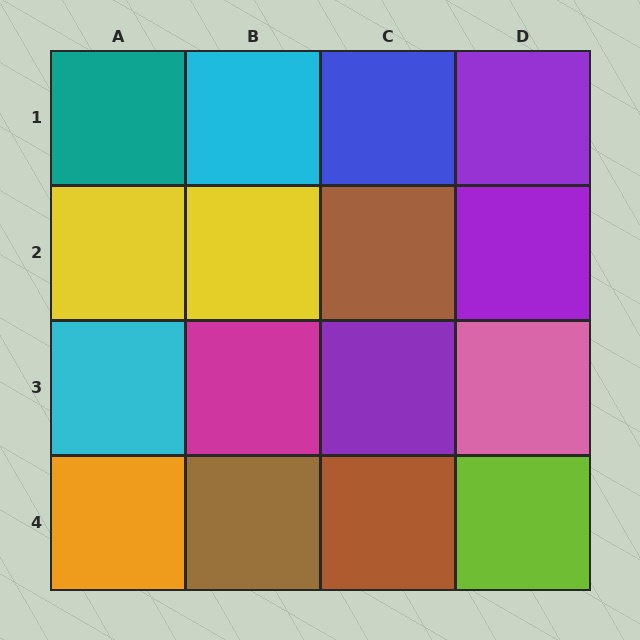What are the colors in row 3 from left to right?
Cyan, magenta, purple, pink.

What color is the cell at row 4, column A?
Orange.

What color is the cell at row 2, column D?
Purple.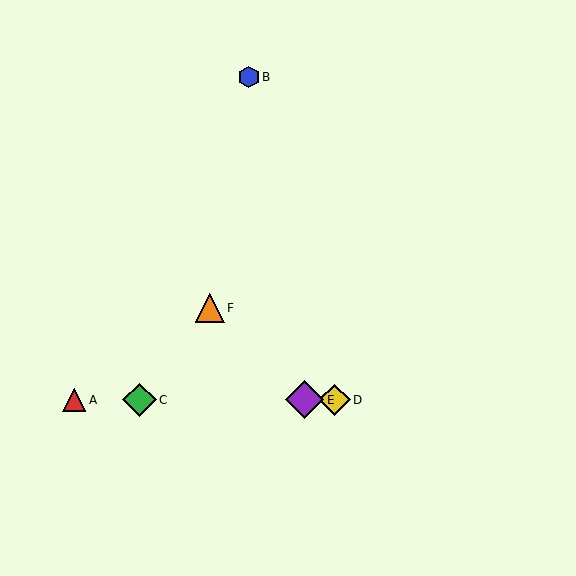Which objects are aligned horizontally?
Objects A, C, D, E are aligned horizontally.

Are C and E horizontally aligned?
Yes, both are at y≈400.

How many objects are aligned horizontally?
4 objects (A, C, D, E) are aligned horizontally.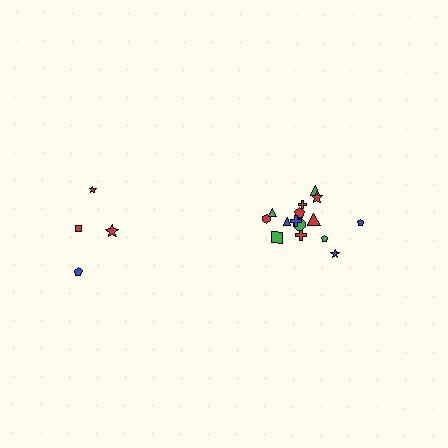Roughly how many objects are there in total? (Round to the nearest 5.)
Roughly 20 objects in total.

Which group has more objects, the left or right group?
The right group.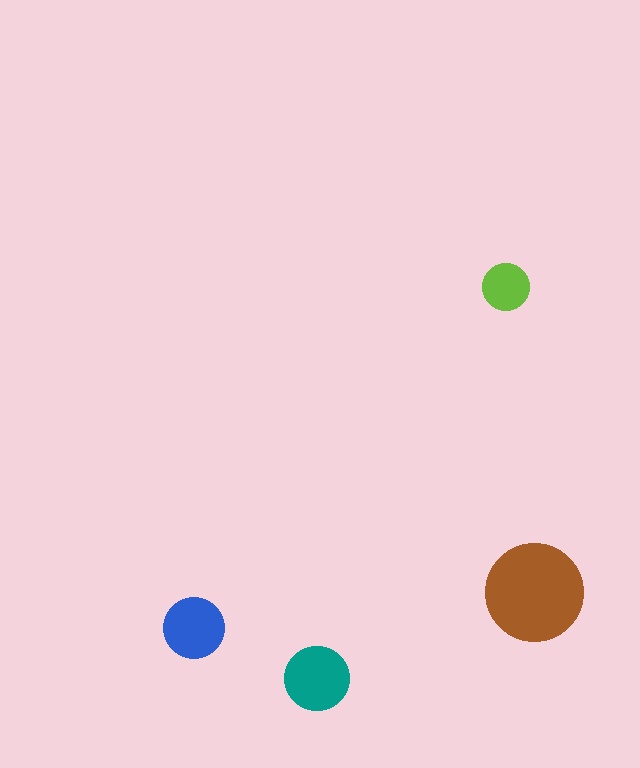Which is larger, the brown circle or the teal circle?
The brown one.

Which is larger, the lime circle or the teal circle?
The teal one.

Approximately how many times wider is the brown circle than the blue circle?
About 1.5 times wider.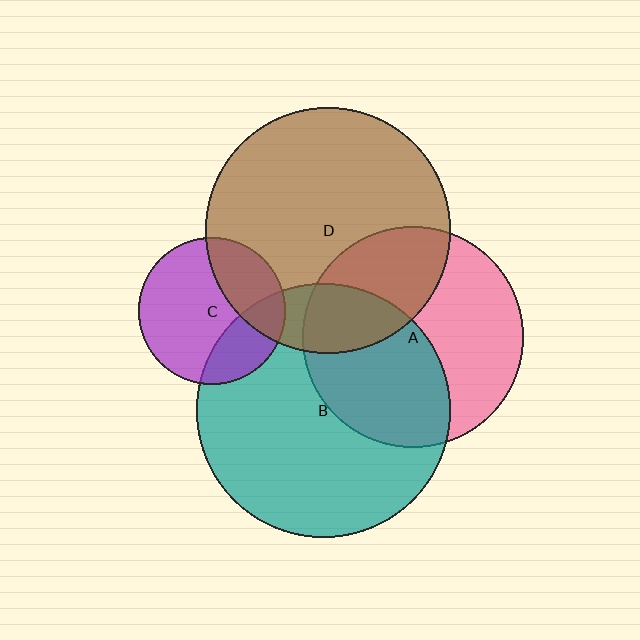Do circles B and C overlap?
Yes.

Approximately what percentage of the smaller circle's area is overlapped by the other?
Approximately 25%.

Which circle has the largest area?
Circle B (teal).